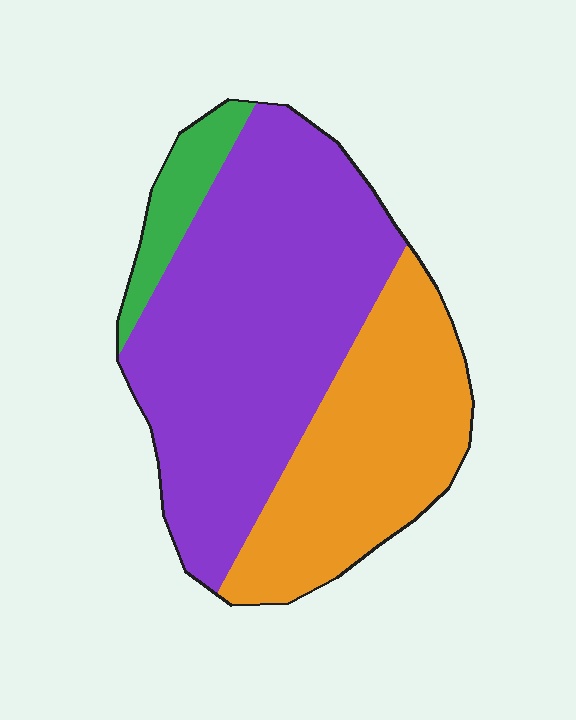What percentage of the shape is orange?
Orange takes up between a quarter and a half of the shape.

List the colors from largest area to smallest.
From largest to smallest: purple, orange, green.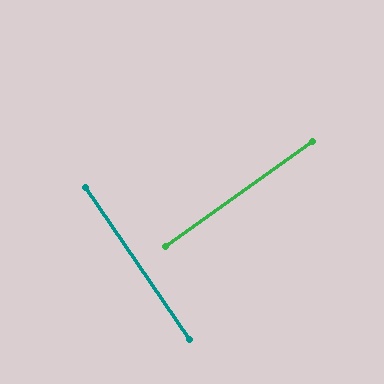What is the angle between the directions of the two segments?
Approximately 89 degrees.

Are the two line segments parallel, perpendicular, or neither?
Perpendicular — they meet at approximately 89°.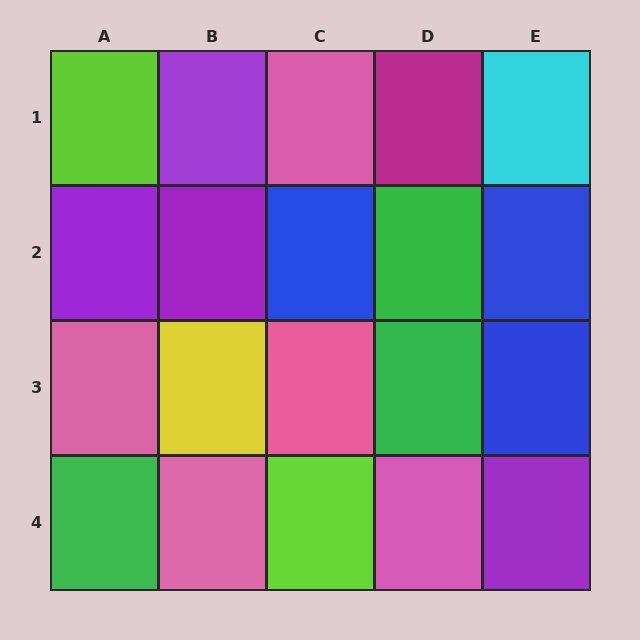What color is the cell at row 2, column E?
Blue.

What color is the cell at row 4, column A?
Green.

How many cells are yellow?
1 cell is yellow.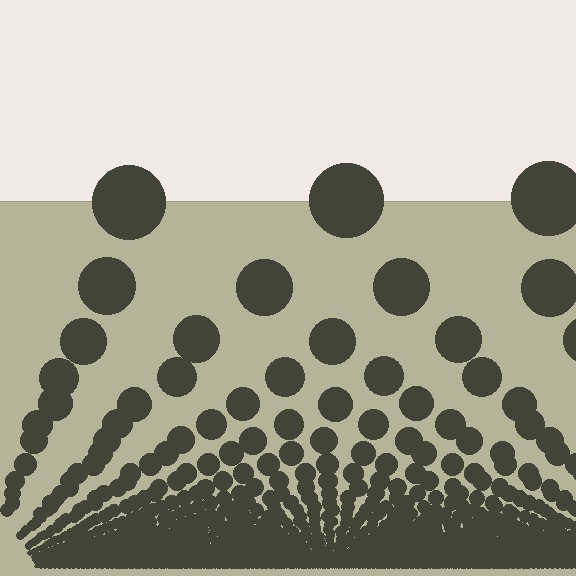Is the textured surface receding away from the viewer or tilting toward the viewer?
The surface appears to tilt toward the viewer. Texture elements get larger and sparser toward the top.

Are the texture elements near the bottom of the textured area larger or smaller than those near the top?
Smaller. The gradient is inverted — elements near the bottom are smaller and denser.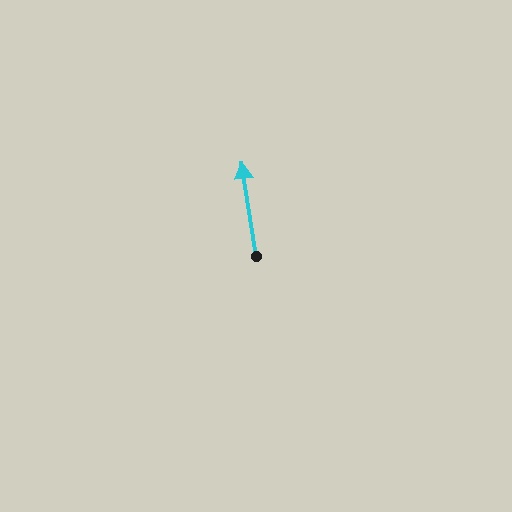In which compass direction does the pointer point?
North.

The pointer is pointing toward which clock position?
Roughly 12 o'clock.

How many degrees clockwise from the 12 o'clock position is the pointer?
Approximately 351 degrees.